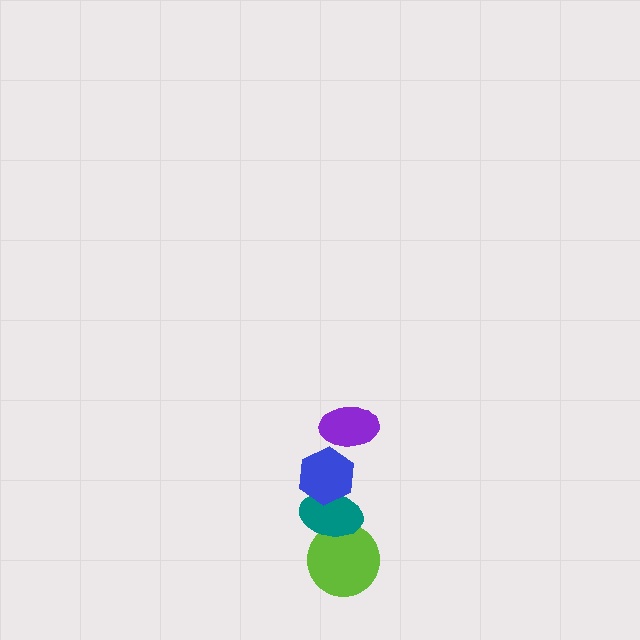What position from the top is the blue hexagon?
The blue hexagon is 2nd from the top.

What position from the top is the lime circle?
The lime circle is 4th from the top.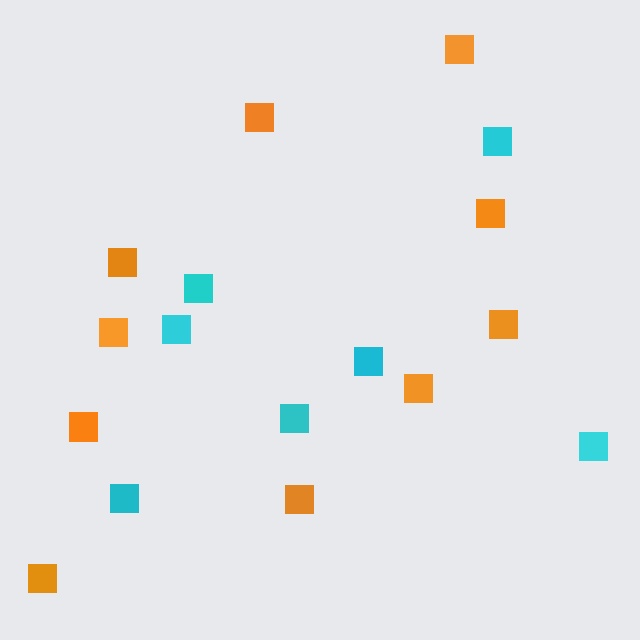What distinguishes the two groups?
There are 2 groups: one group of orange squares (10) and one group of cyan squares (7).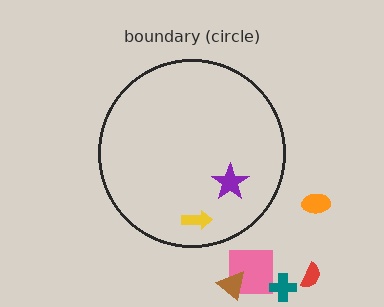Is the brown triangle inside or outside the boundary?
Outside.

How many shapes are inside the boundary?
2 inside, 5 outside.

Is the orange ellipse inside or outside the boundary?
Outside.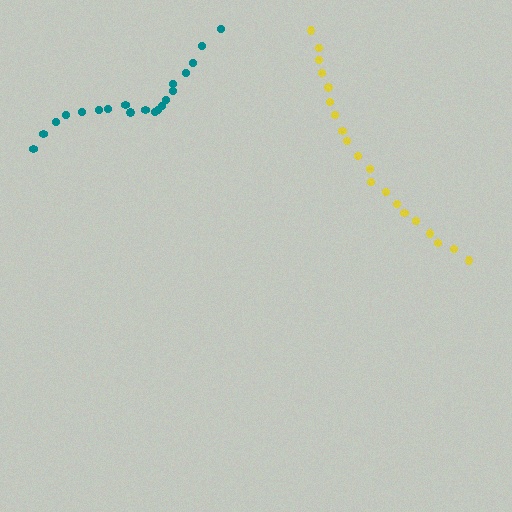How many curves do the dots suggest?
There are 2 distinct paths.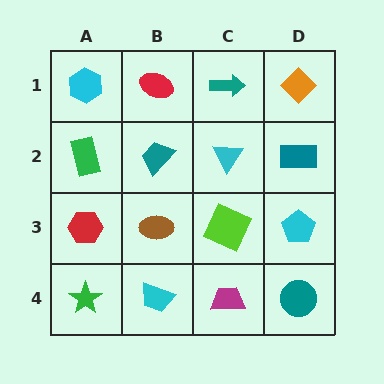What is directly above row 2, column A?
A cyan hexagon.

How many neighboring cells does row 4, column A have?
2.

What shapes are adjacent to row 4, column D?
A cyan pentagon (row 3, column D), a magenta trapezoid (row 4, column C).